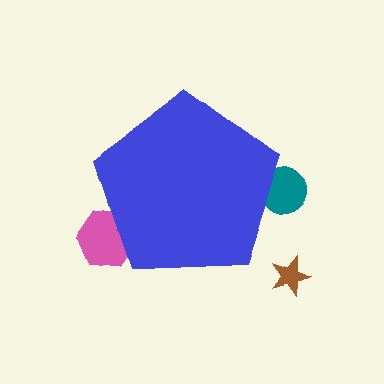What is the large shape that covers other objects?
A blue pentagon.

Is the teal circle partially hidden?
Yes, the teal circle is partially hidden behind the blue pentagon.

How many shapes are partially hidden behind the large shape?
2 shapes are partially hidden.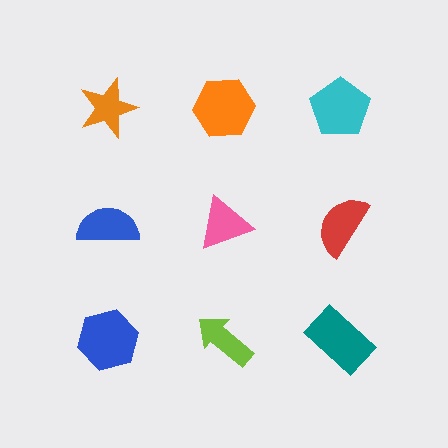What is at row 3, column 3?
A teal rectangle.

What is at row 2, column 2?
A pink triangle.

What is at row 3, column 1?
A blue hexagon.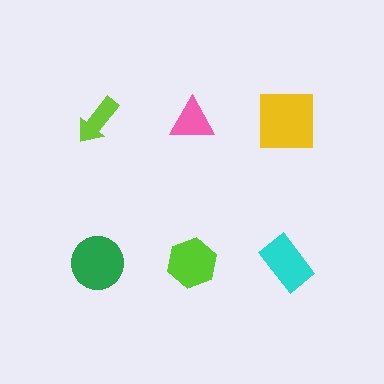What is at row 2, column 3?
A cyan rectangle.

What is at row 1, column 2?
A pink triangle.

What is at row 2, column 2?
A lime hexagon.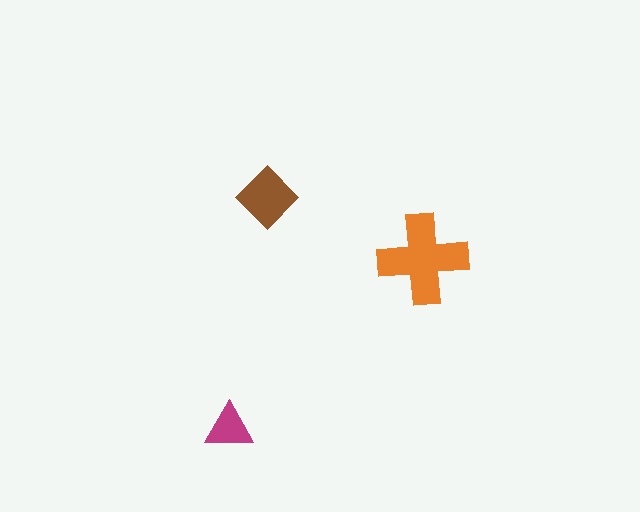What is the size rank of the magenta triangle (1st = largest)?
3rd.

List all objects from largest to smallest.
The orange cross, the brown diamond, the magenta triangle.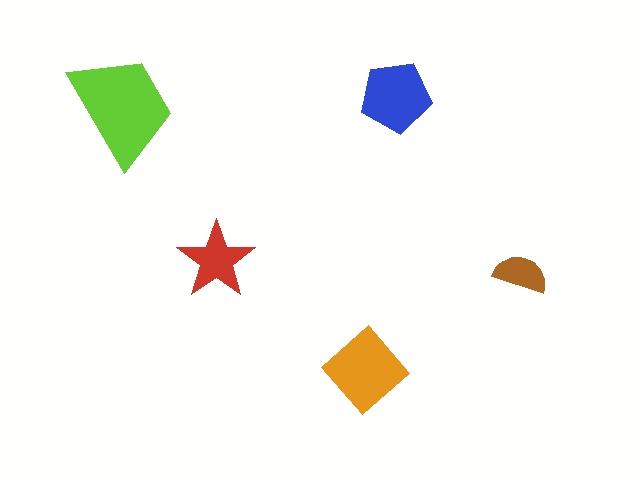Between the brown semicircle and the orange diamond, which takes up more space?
The orange diamond.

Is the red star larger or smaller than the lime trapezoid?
Smaller.